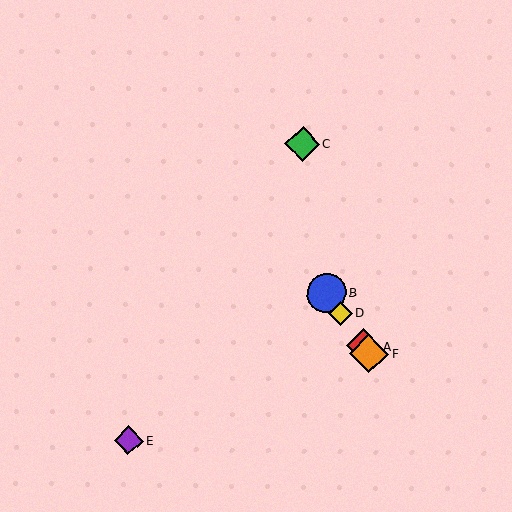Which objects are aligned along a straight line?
Objects A, B, D, F are aligned along a straight line.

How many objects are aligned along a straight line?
4 objects (A, B, D, F) are aligned along a straight line.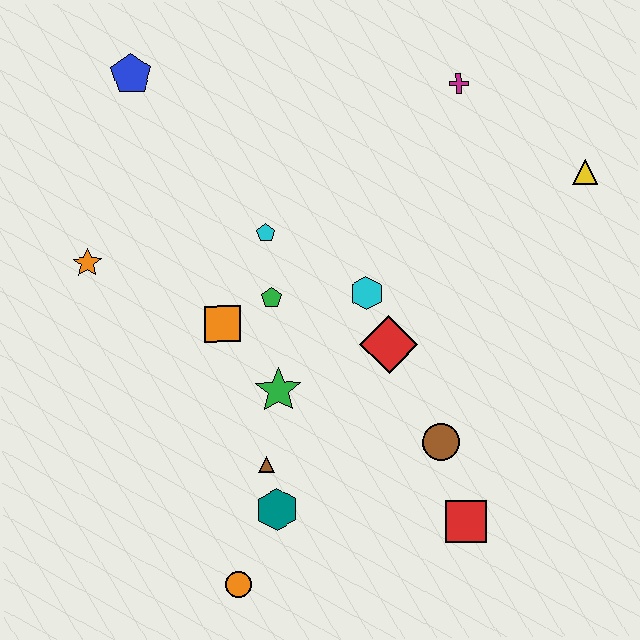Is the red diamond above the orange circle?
Yes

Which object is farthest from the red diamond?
The blue pentagon is farthest from the red diamond.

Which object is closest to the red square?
The brown circle is closest to the red square.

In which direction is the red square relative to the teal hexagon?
The red square is to the right of the teal hexagon.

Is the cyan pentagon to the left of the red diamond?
Yes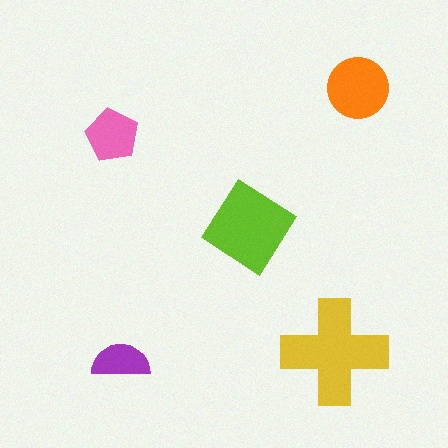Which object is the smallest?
The purple semicircle.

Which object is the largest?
The yellow cross.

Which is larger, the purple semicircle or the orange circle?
The orange circle.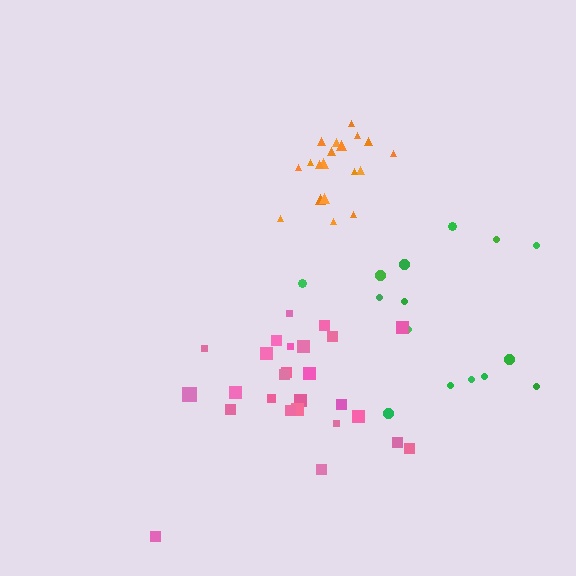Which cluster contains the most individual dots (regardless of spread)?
Pink (26).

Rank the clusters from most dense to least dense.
orange, pink, green.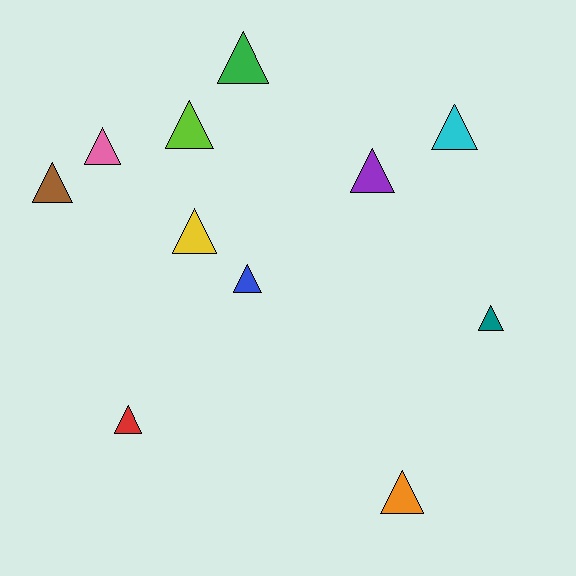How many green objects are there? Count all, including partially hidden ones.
There is 1 green object.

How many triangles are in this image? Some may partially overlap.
There are 11 triangles.